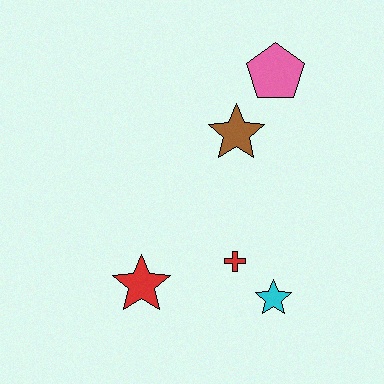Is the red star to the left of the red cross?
Yes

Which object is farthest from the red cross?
The pink pentagon is farthest from the red cross.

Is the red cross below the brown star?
Yes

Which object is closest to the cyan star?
The red cross is closest to the cyan star.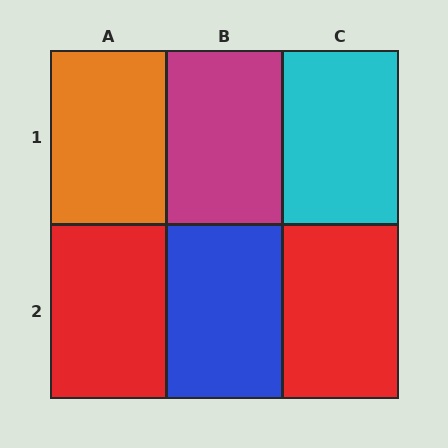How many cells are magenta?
1 cell is magenta.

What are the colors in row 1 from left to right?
Orange, magenta, cyan.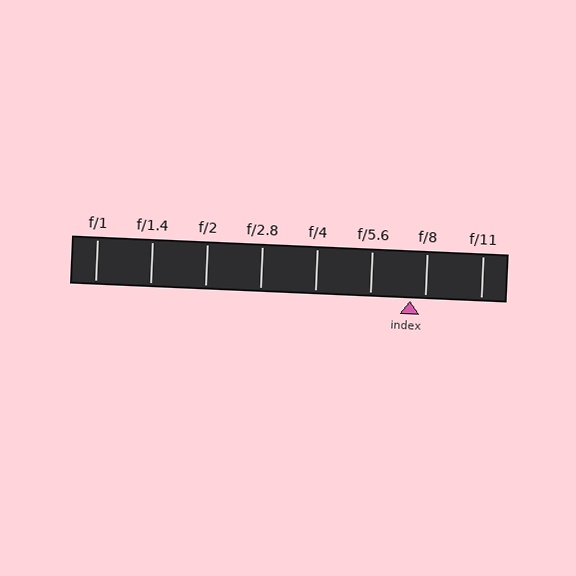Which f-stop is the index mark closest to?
The index mark is closest to f/8.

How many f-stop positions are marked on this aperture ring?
There are 8 f-stop positions marked.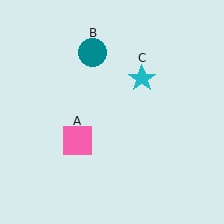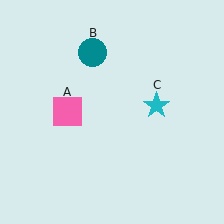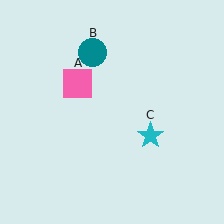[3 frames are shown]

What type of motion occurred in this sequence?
The pink square (object A), cyan star (object C) rotated clockwise around the center of the scene.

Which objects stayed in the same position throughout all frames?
Teal circle (object B) remained stationary.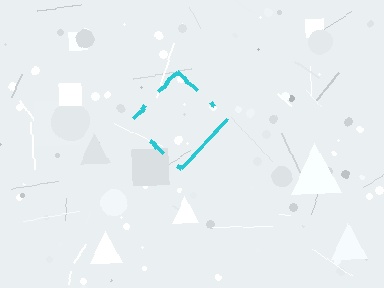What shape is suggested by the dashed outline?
The dashed outline suggests a diamond.